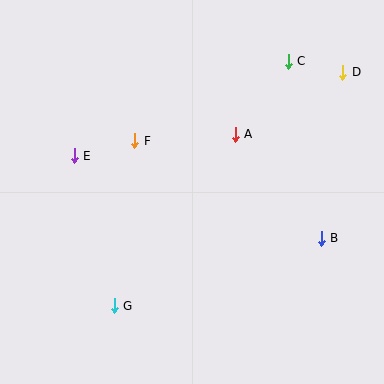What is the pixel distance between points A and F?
The distance between A and F is 101 pixels.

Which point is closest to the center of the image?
Point A at (235, 134) is closest to the center.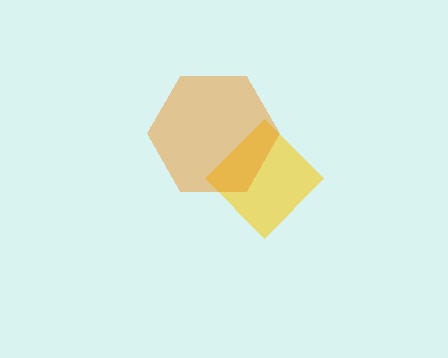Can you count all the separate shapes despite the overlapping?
Yes, there are 2 separate shapes.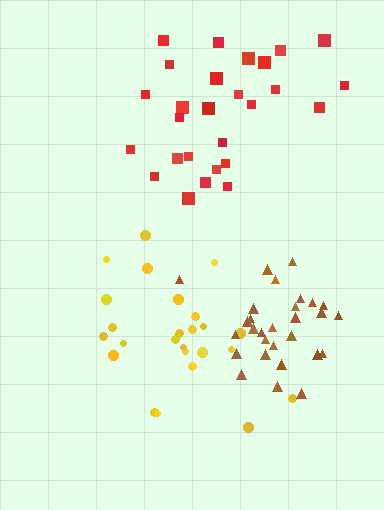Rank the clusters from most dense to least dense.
brown, yellow, red.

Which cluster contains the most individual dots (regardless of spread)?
Brown (29).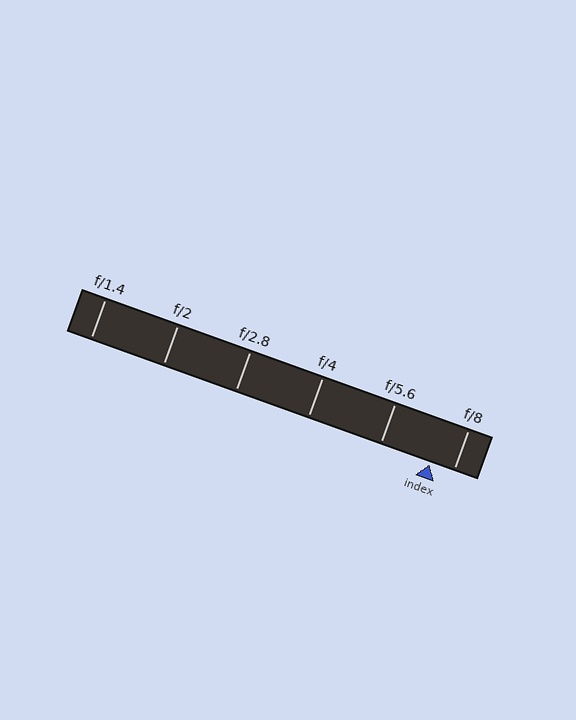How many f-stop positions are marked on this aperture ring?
There are 6 f-stop positions marked.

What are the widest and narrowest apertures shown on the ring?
The widest aperture shown is f/1.4 and the narrowest is f/8.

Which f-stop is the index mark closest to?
The index mark is closest to f/8.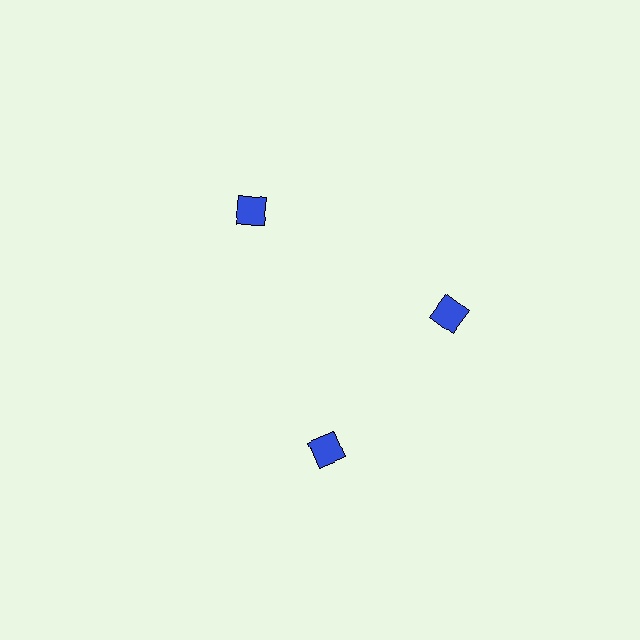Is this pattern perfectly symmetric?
No. The 3 blue squares are arranged in a ring, but one element near the 7 o'clock position is rotated out of alignment along the ring, breaking the 3-fold rotational symmetry.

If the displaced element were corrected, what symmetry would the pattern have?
It would have 3-fold rotational symmetry — the pattern would map onto itself every 120 degrees.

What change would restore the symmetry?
The symmetry would be restored by rotating it back into even spacing with its neighbors so that all 3 squares sit at equal angles and equal distance from the center.